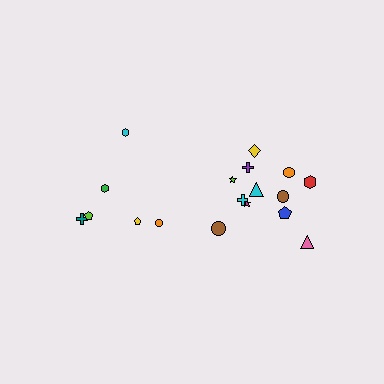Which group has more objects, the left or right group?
The right group.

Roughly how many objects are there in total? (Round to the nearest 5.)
Roughly 20 objects in total.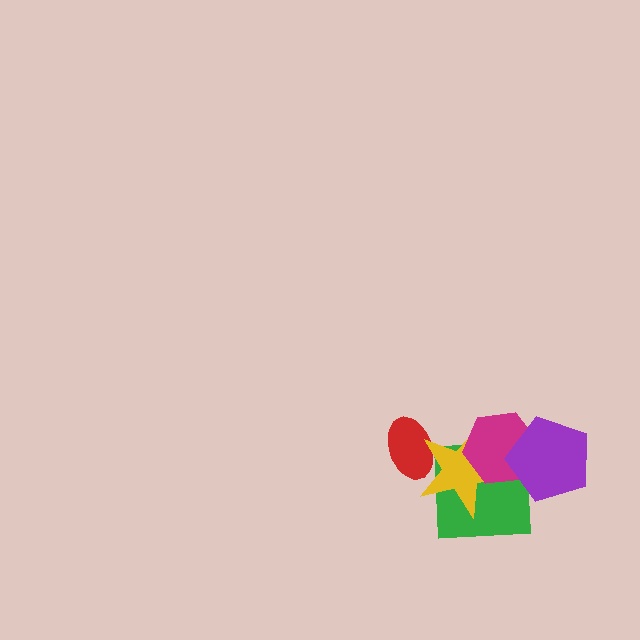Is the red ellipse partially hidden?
Yes, it is partially covered by another shape.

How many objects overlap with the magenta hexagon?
3 objects overlap with the magenta hexagon.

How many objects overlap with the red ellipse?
1 object overlaps with the red ellipse.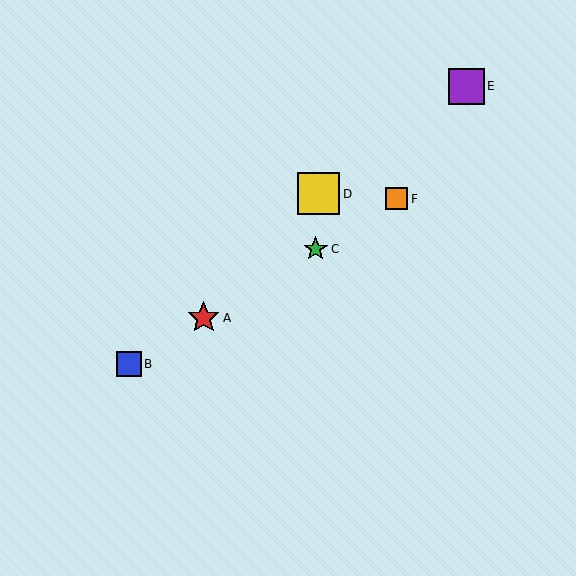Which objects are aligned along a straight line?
Objects A, B, C, F are aligned along a straight line.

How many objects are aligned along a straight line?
4 objects (A, B, C, F) are aligned along a straight line.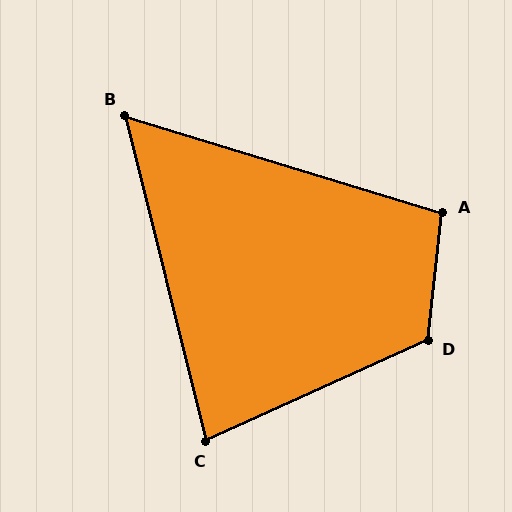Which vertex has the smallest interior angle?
B, at approximately 59 degrees.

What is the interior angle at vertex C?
Approximately 80 degrees (acute).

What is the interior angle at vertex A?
Approximately 100 degrees (obtuse).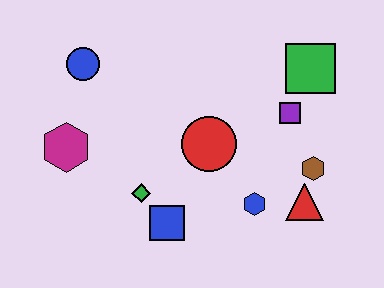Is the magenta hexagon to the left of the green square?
Yes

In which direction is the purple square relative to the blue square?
The purple square is to the right of the blue square.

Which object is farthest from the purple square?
The magenta hexagon is farthest from the purple square.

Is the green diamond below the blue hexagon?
No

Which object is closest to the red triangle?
The brown hexagon is closest to the red triangle.